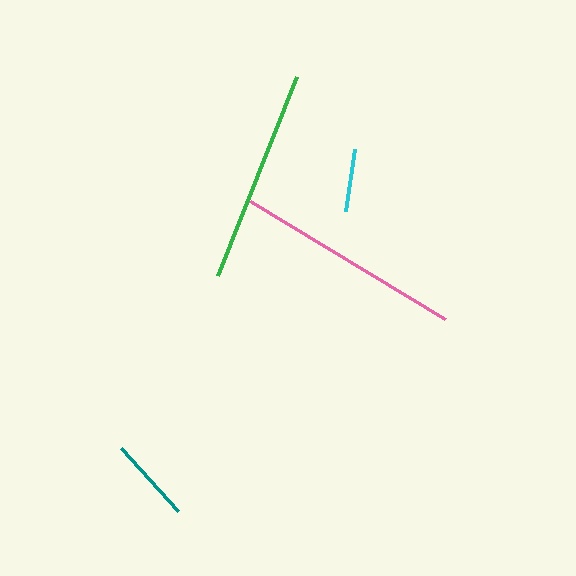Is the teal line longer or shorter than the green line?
The green line is longer than the teal line.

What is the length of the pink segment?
The pink segment is approximately 228 pixels long.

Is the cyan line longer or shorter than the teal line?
The teal line is longer than the cyan line.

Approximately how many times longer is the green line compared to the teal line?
The green line is approximately 2.5 times the length of the teal line.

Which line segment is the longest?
The pink line is the longest at approximately 228 pixels.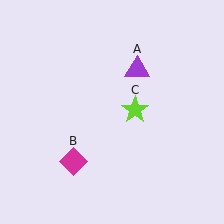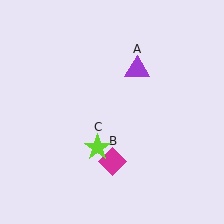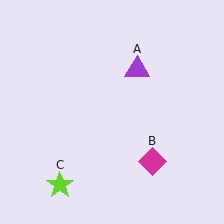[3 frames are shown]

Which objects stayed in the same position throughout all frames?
Purple triangle (object A) remained stationary.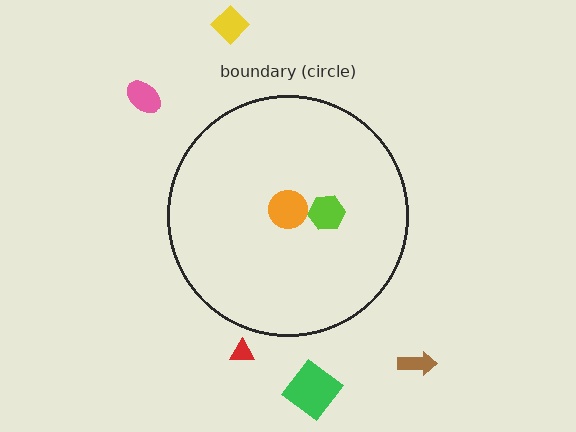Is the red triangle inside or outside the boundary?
Outside.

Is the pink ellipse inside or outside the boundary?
Outside.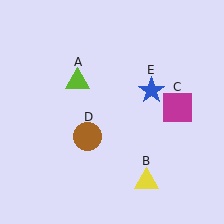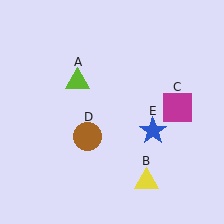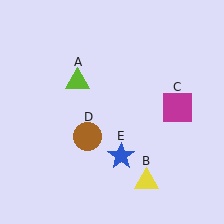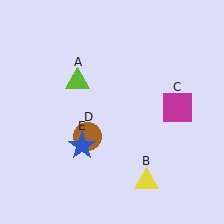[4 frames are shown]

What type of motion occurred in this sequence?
The blue star (object E) rotated clockwise around the center of the scene.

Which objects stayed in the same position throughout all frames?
Lime triangle (object A) and yellow triangle (object B) and magenta square (object C) and brown circle (object D) remained stationary.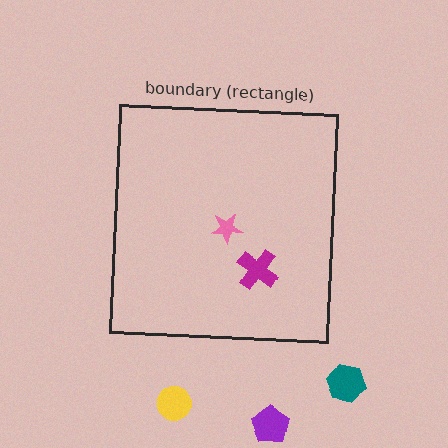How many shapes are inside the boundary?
2 inside, 3 outside.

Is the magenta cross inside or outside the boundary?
Inside.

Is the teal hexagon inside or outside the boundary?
Outside.